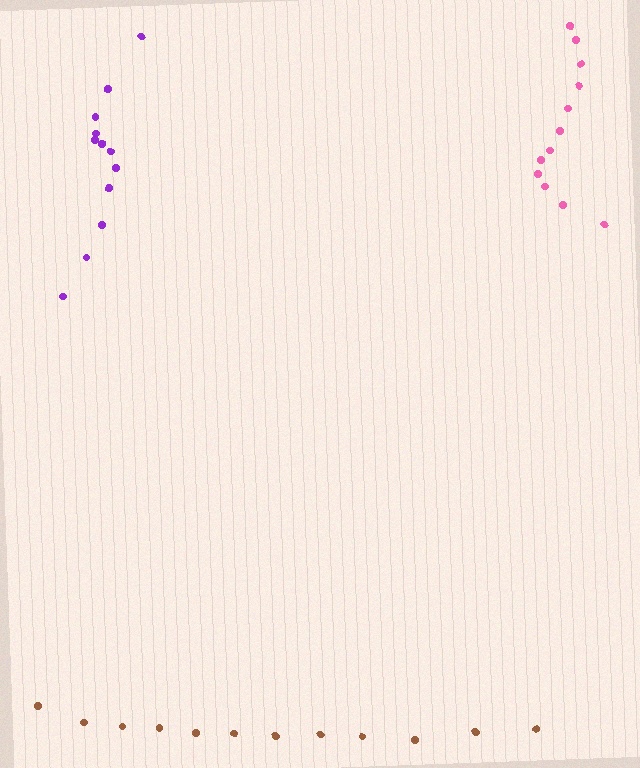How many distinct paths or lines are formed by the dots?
There are 3 distinct paths.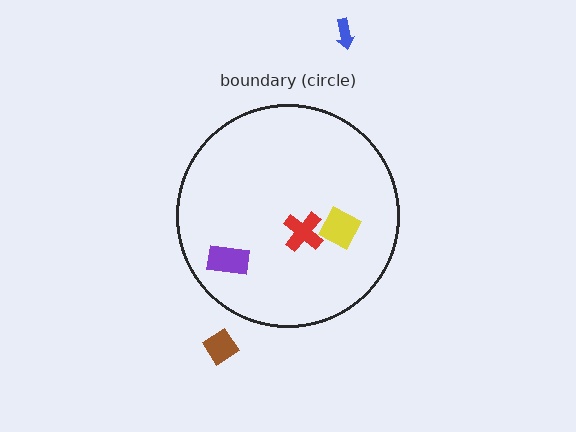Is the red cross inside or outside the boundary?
Inside.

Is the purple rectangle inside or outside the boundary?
Inside.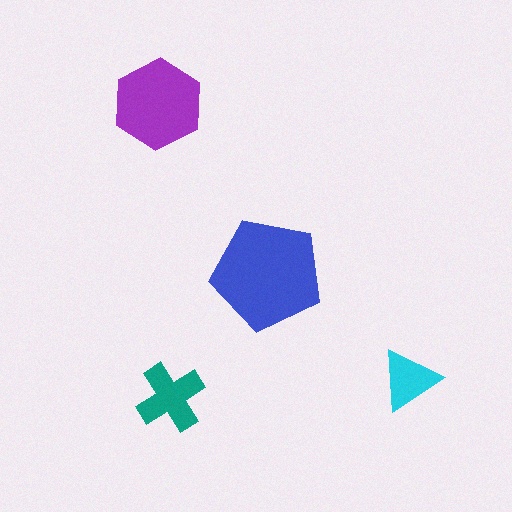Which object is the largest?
The blue pentagon.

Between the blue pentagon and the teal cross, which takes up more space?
The blue pentagon.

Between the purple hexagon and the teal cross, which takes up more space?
The purple hexagon.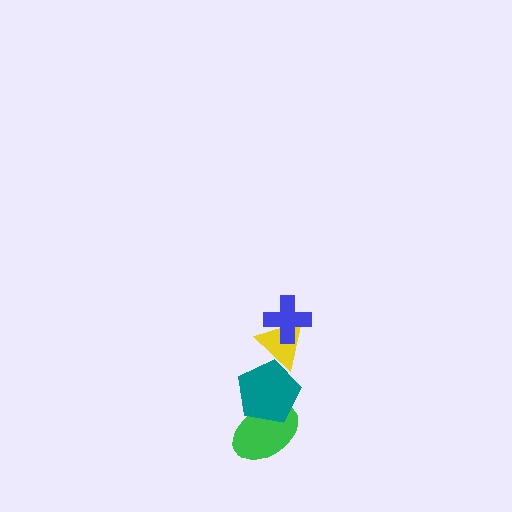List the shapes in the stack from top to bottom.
From top to bottom: the blue cross, the yellow triangle, the teal pentagon, the green ellipse.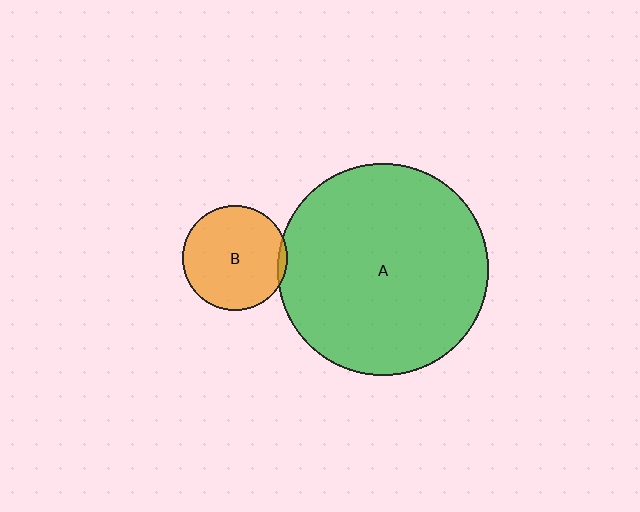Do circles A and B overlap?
Yes.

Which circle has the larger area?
Circle A (green).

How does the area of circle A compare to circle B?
Approximately 4.0 times.